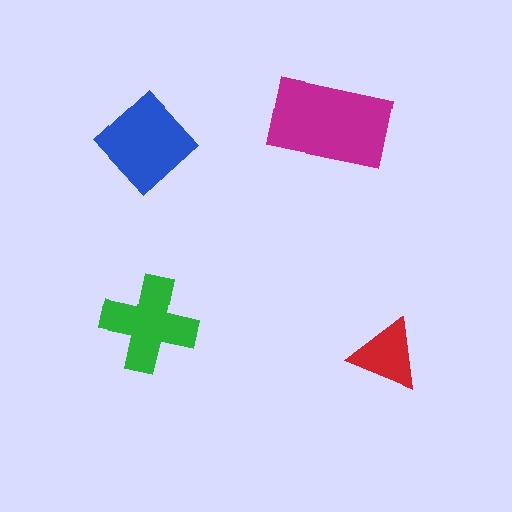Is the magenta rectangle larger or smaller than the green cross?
Larger.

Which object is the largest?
The magenta rectangle.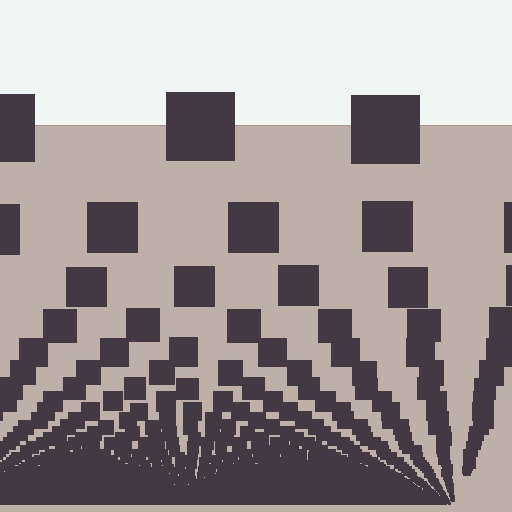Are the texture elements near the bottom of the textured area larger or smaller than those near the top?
Smaller. The gradient is inverted — elements near the bottom are smaller and denser.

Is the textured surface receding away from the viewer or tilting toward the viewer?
The surface appears to tilt toward the viewer. Texture elements get larger and sparser toward the top.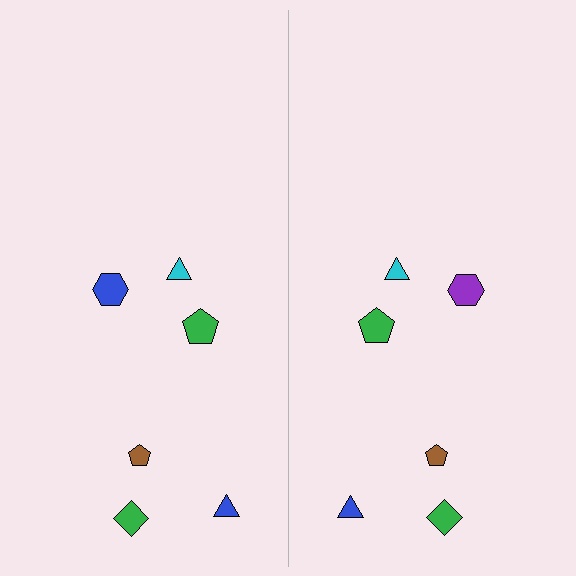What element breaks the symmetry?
The purple hexagon on the right side breaks the symmetry — its mirror counterpart is blue.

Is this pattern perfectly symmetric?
No, the pattern is not perfectly symmetric. The purple hexagon on the right side breaks the symmetry — its mirror counterpart is blue.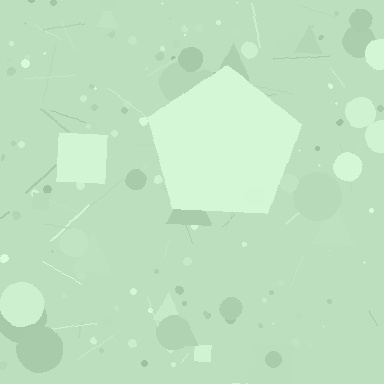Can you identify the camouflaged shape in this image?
The camouflaged shape is a pentagon.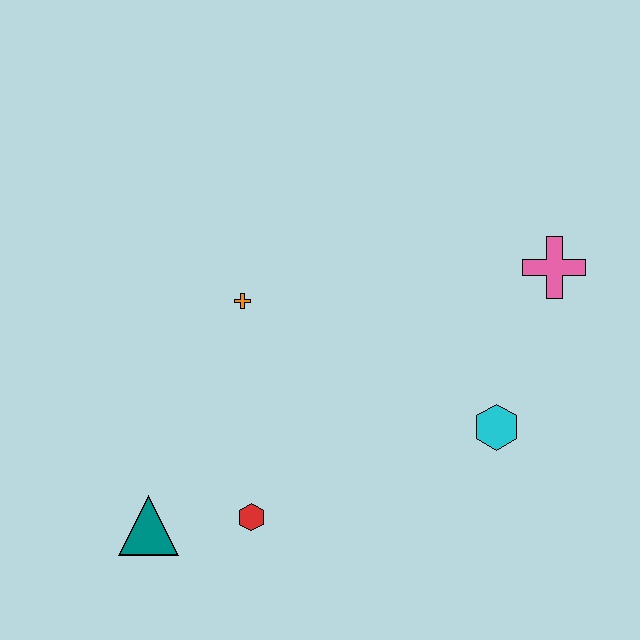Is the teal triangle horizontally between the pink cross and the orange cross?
No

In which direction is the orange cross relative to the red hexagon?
The orange cross is above the red hexagon.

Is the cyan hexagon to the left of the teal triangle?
No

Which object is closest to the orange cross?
The red hexagon is closest to the orange cross.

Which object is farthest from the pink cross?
The teal triangle is farthest from the pink cross.